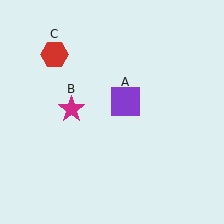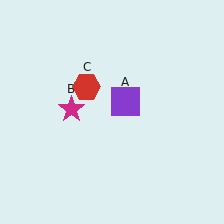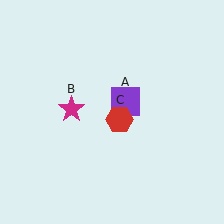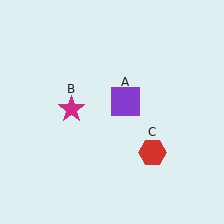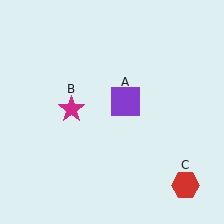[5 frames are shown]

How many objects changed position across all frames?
1 object changed position: red hexagon (object C).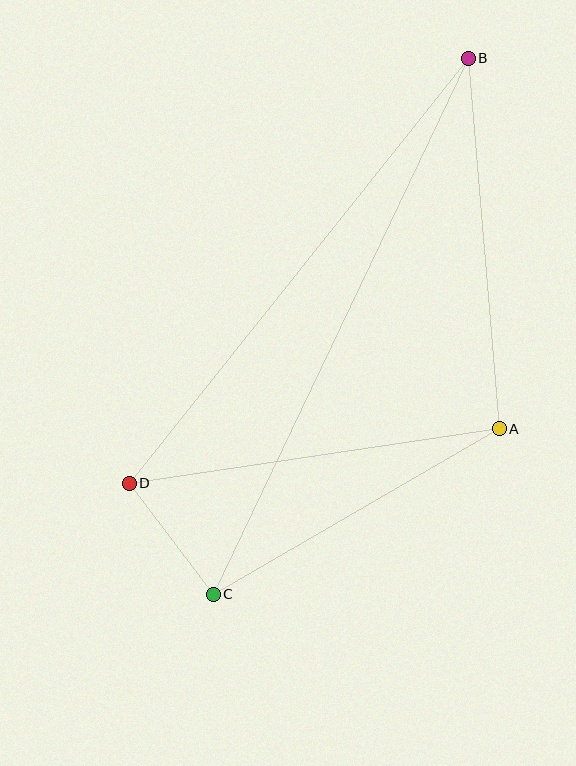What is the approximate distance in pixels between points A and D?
The distance between A and D is approximately 374 pixels.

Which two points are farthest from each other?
Points B and C are farthest from each other.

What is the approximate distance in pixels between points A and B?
The distance between A and B is approximately 371 pixels.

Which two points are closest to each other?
Points C and D are closest to each other.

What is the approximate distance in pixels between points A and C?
The distance between A and C is approximately 331 pixels.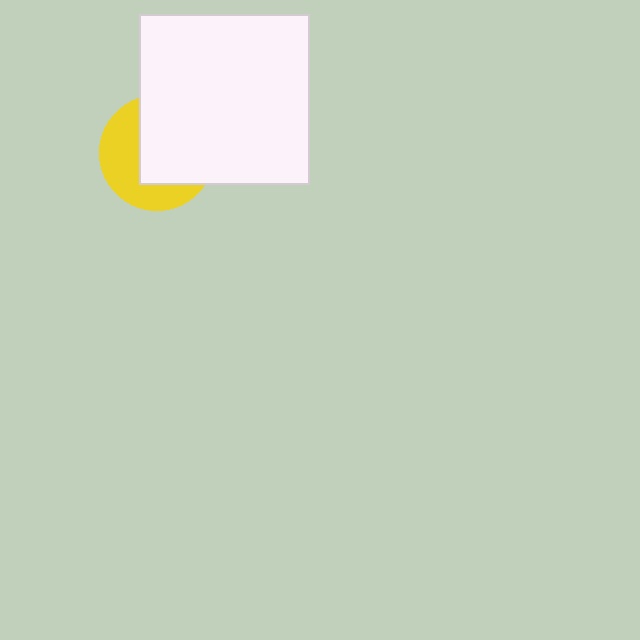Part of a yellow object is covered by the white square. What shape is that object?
It is a circle.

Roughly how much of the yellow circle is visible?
A small part of it is visible (roughly 43%).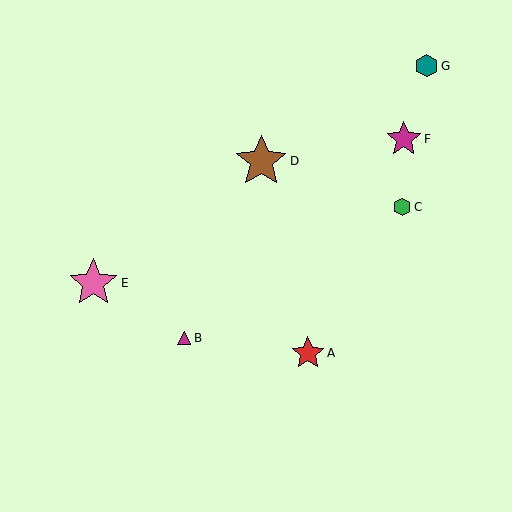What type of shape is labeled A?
Shape A is a red star.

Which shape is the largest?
The brown star (labeled D) is the largest.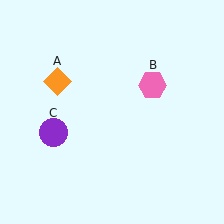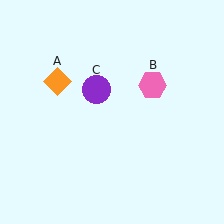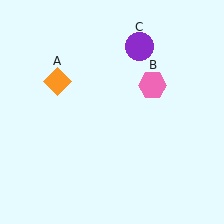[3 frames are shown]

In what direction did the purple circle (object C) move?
The purple circle (object C) moved up and to the right.